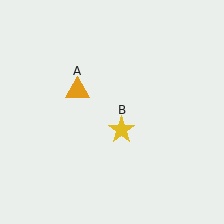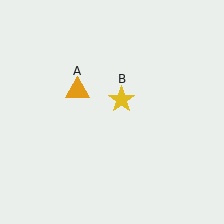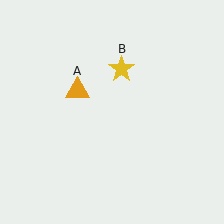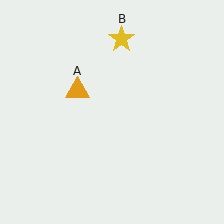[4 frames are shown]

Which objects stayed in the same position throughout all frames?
Orange triangle (object A) remained stationary.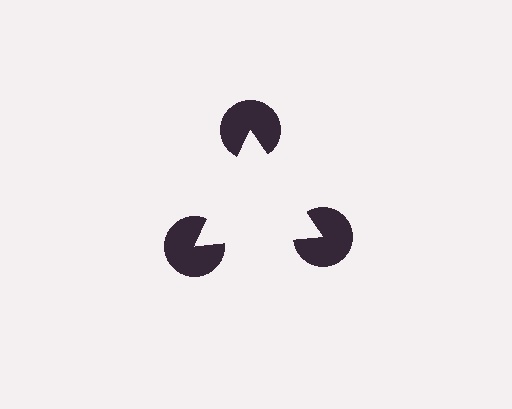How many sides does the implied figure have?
3 sides.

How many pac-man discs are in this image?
There are 3 — one at each vertex of the illusory triangle.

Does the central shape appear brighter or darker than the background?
It typically appears slightly brighter than the background, even though no actual brightness change is drawn.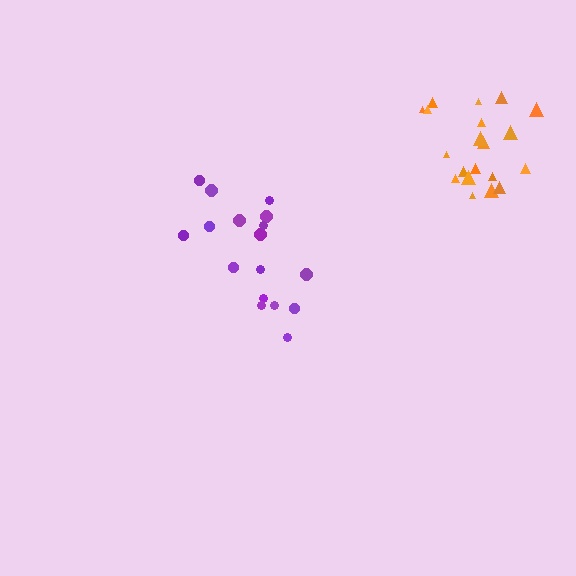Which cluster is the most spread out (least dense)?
Purple.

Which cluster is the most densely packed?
Orange.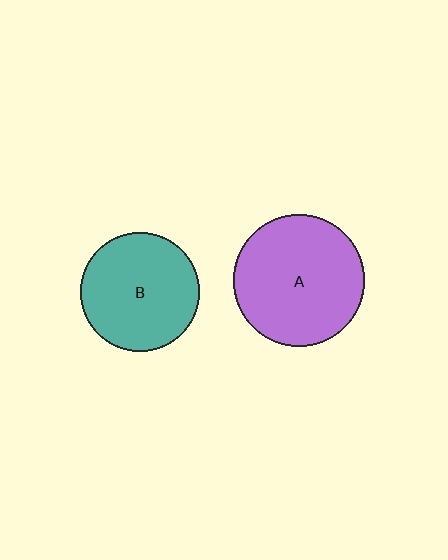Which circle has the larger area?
Circle A (purple).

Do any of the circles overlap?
No, none of the circles overlap.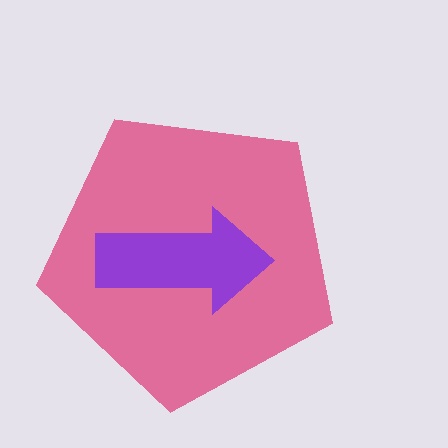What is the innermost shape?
The purple arrow.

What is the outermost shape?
The pink pentagon.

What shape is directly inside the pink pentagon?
The purple arrow.